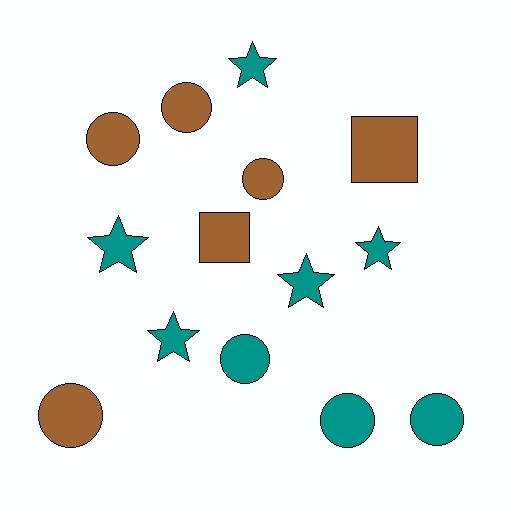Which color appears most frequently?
Teal, with 8 objects.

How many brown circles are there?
There are 4 brown circles.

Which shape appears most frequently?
Circle, with 7 objects.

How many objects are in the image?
There are 14 objects.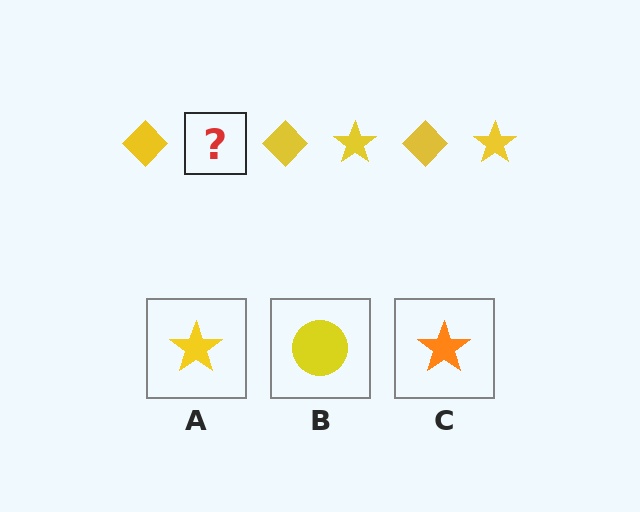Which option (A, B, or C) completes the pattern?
A.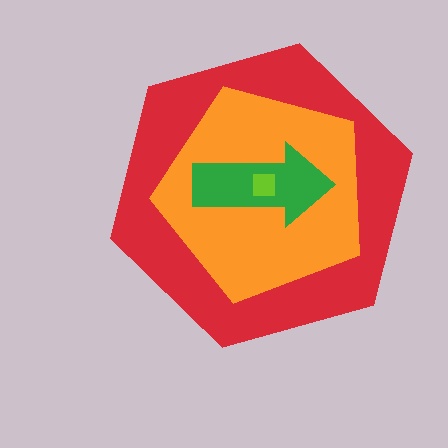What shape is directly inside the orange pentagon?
The green arrow.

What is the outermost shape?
The red hexagon.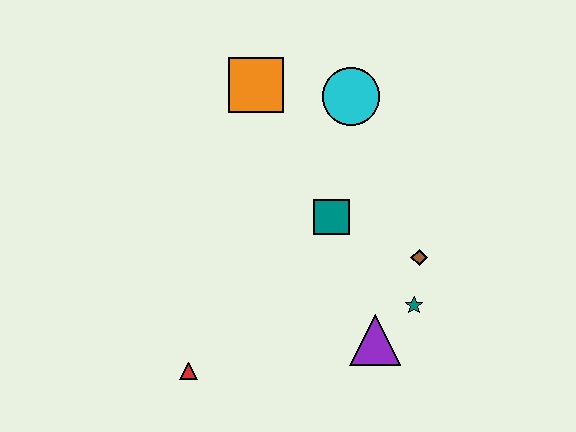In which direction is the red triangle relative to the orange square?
The red triangle is below the orange square.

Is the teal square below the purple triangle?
No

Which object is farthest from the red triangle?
The cyan circle is farthest from the red triangle.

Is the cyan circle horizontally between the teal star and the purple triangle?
No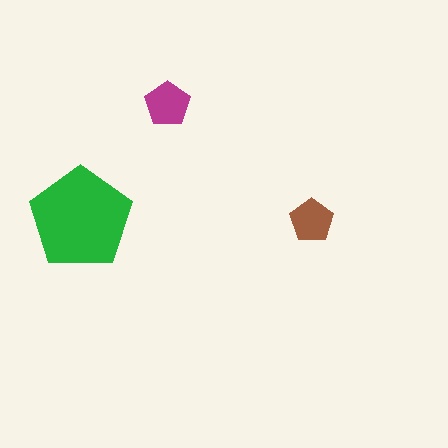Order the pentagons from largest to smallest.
the green one, the magenta one, the brown one.